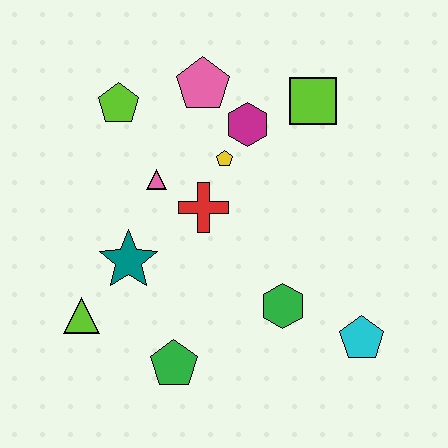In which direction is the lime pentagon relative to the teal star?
The lime pentagon is above the teal star.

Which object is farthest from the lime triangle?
The lime square is farthest from the lime triangle.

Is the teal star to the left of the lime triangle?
No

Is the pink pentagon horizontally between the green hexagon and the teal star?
Yes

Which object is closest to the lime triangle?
The teal star is closest to the lime triangle.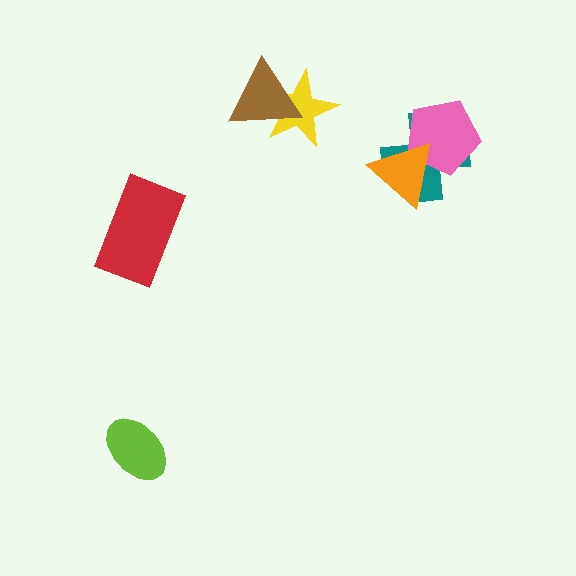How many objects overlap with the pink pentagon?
2 objects overlap with the pink pentagon.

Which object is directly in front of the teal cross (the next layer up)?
The pink pentagon is directly in front of the teal cross.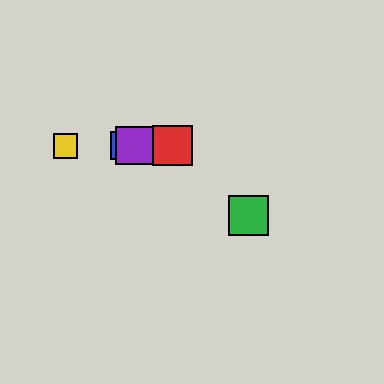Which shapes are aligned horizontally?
The red square, the blue square, the yellow square, the purple square are aligned horizontally.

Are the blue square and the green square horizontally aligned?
No, the blue square is at y≈146 and the green square is at y≈216.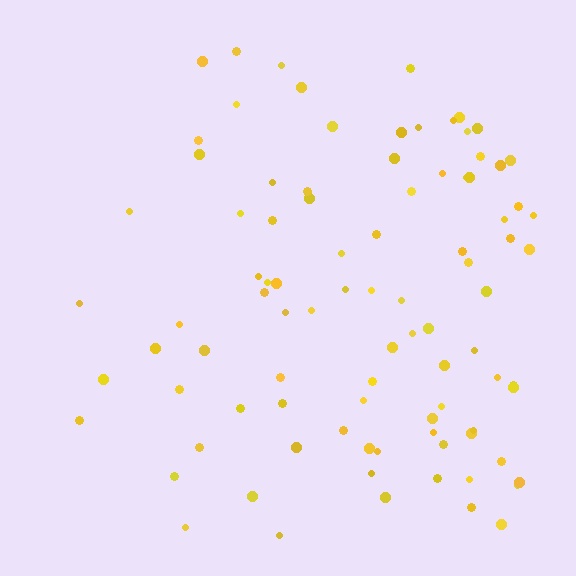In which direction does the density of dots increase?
From left to right, with the right side densest.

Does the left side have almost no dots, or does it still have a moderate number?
Still a moderate number, just noticeably fewer than the right.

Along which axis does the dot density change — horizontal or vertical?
Horizontal.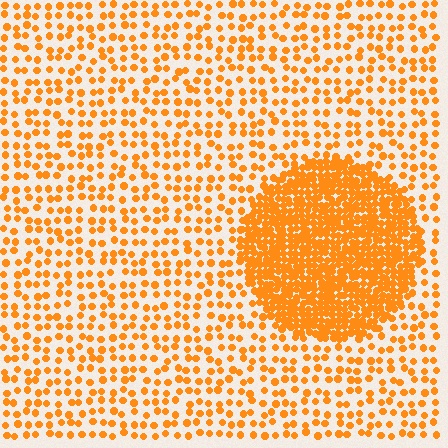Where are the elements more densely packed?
The elements are more densely packed inside the circle boundary.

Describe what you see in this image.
The image contains small orange elements arranged at two different densities. A circle-shaped region is visible where the elements are more densely packed than the surrounding area.